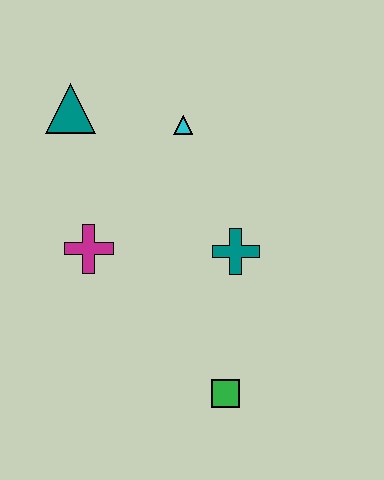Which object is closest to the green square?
The teal cross is closest to the green square.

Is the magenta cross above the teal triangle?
No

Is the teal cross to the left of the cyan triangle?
No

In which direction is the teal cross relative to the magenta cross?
The teal cross is to the right of the magenta cross.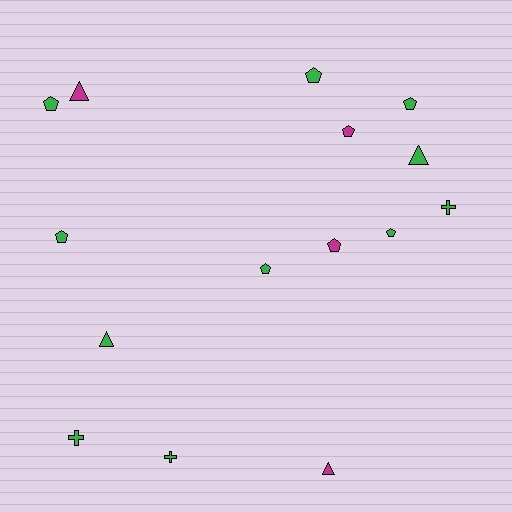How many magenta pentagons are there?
There are 2 magenta pentagons.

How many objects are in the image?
There are 15 objects.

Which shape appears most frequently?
Pentagon, with 8 objects.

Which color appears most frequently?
Green, with 11 objects.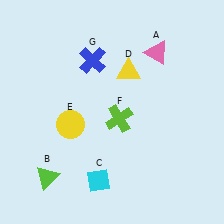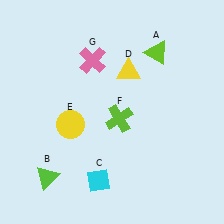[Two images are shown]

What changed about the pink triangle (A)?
In Image 1, A is pink. In Image 2, it changed to lime.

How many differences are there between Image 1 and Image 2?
There are 2 differences between the two images.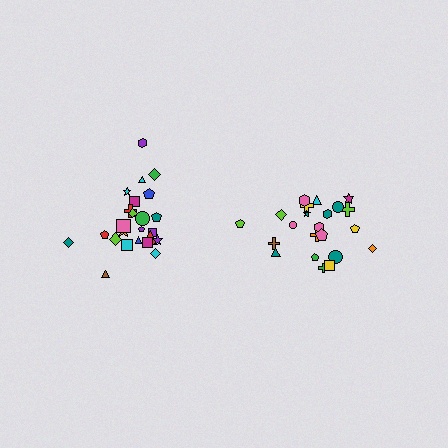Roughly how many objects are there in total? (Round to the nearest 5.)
Roughly 45 objects in total.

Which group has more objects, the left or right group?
The left group.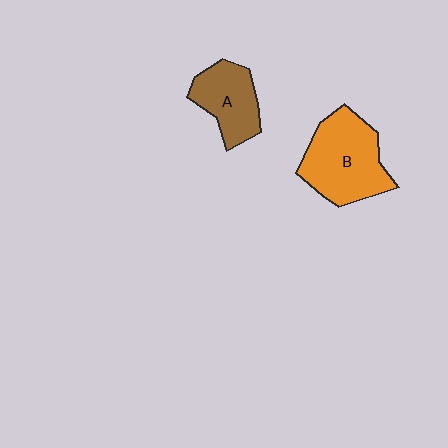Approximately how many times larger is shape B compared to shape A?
Approximately 1.5 times.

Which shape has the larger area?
Shape B (orange).